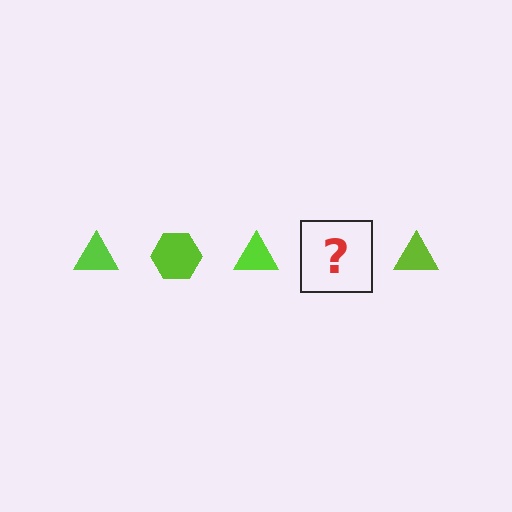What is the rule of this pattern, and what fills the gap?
The rule is that the pattern cycles through triangle, hexagon shapes in lime. The gap should be filled with a lime hexagon.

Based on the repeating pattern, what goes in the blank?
The blank should be a lime hexagon.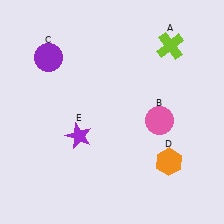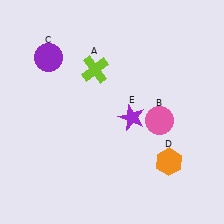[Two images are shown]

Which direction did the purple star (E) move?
The purple star (E) moved right.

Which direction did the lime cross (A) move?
The lime cross (A) moved left.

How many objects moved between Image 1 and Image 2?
2 objects moved between the two images.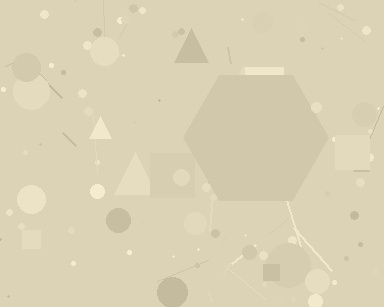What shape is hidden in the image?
A hexagon is hidden in the image.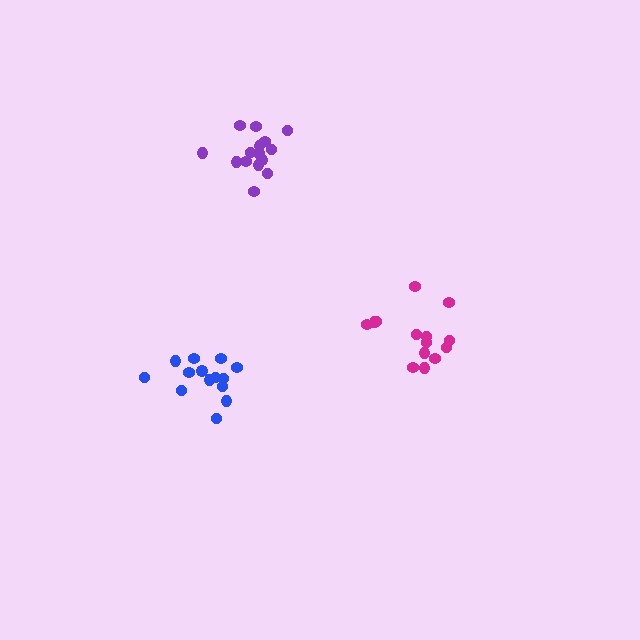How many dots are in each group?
Group 1: 14 dots, Group 2: 15 dots, Group 3: 14 dots (43 total).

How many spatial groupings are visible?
There are 3 spatial groupings.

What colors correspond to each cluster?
The clusters are colored: magenta, purple, blue.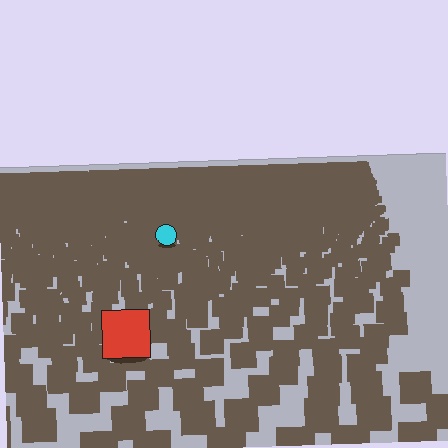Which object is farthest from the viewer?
The cyan circle is farthest from the viewer. It appears smaller and the ground texture around it is denser.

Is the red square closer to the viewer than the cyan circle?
Yes. The red square is closer — you can tell from the texture gradient: the ground texture is coarser near it.